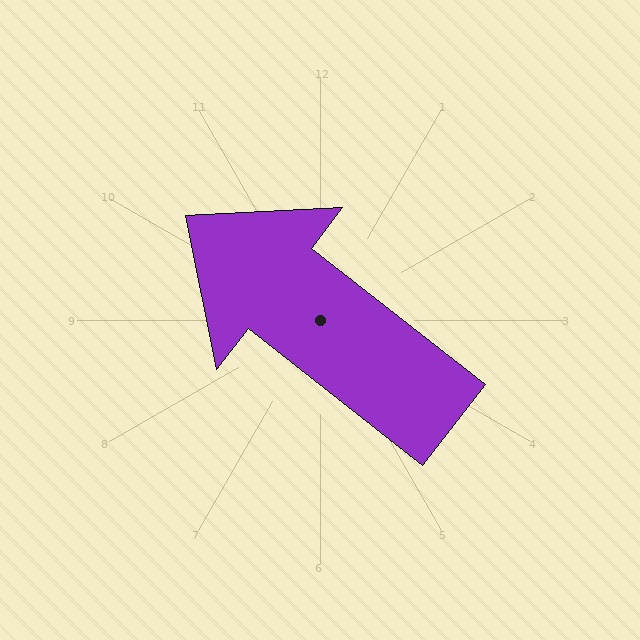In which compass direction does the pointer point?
Northwest.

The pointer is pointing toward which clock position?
Roughly 10 o'clock.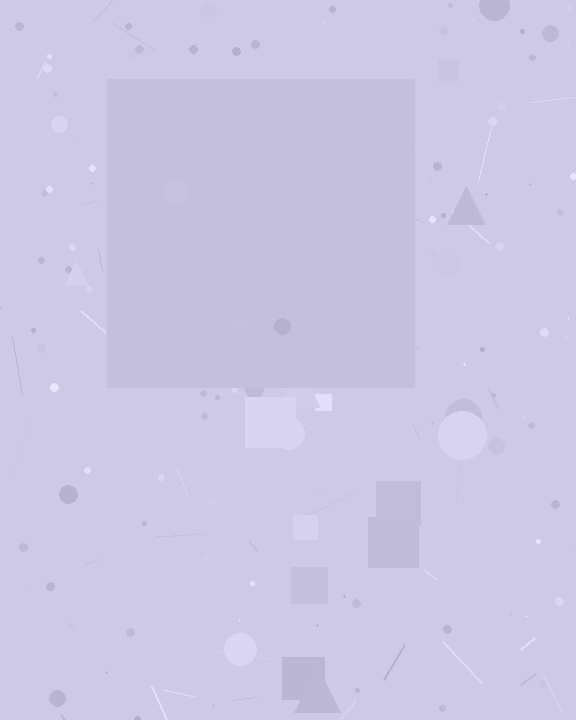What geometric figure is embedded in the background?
A square is embedded in the background.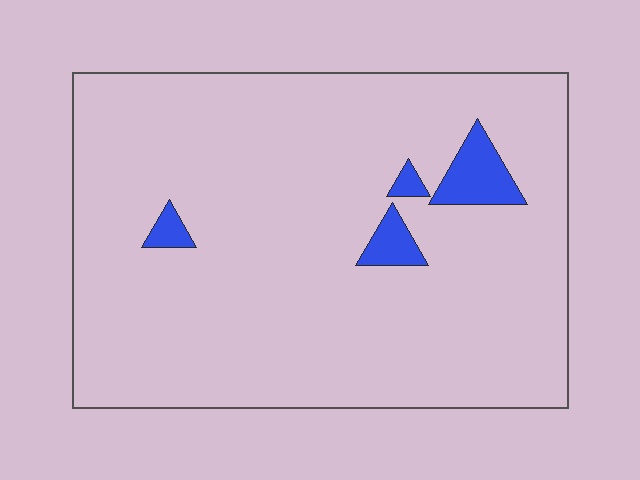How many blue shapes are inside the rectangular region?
4.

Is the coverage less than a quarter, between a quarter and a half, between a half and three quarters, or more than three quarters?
Less than a quarter.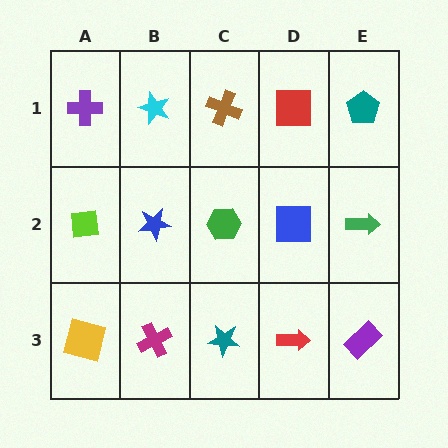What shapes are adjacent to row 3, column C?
A green hexagon (row 2, column C), a magenta cross (row 3, column B), a red arrow (row 3, column D).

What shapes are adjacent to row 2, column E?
A teal pentagon (row 1, column E), a purple rectangle (row 3, column E), a blue square (row 2, column D).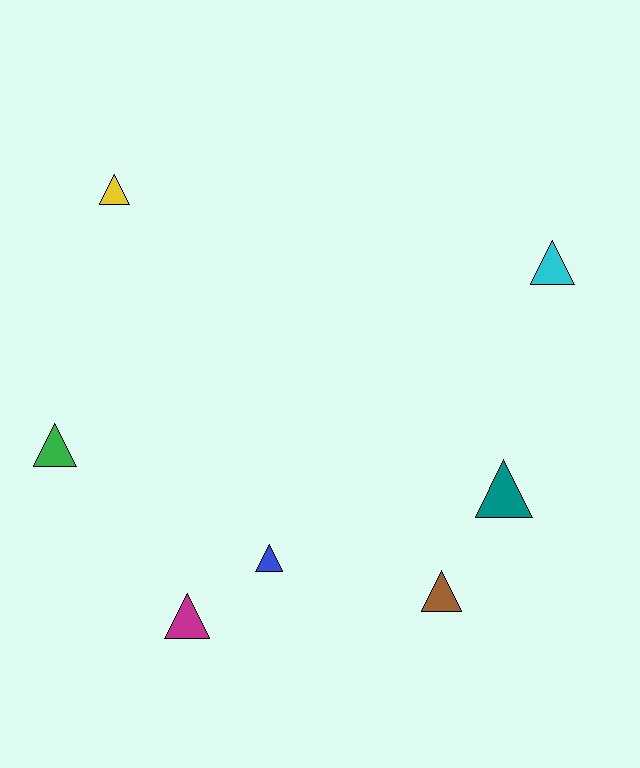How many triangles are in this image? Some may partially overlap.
There are 7 triangles.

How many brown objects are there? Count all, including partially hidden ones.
There is 1 brown object.